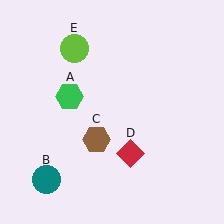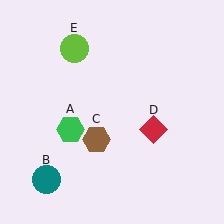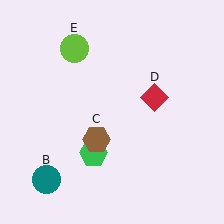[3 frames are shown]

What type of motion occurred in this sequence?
The green hexagon (object A), red diamond (object D) rotated counterclockwise around the center of the scene.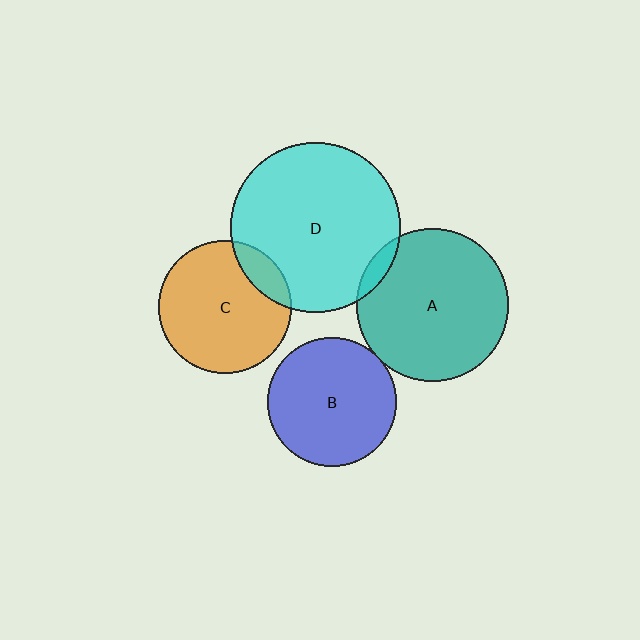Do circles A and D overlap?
Yes.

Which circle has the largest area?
Circle D (cyan).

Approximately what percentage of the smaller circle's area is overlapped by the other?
Approximately 5%.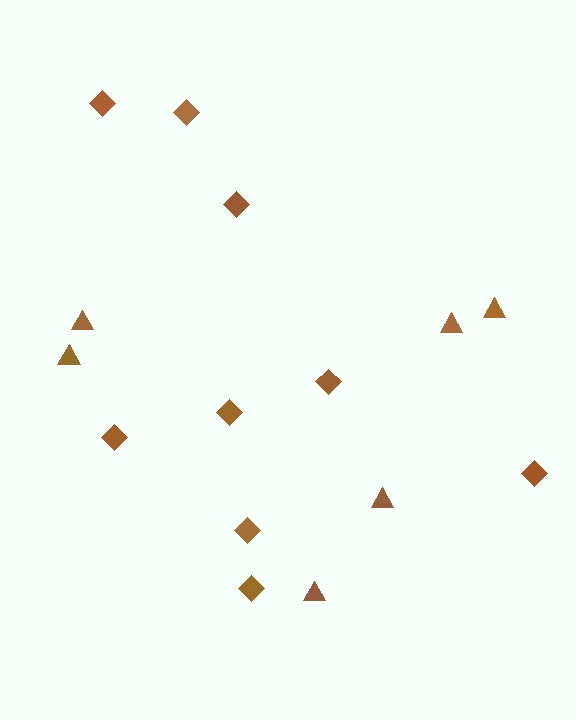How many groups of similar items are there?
There are 2 groups: one group of triangles (6) and one group of diamonds (9).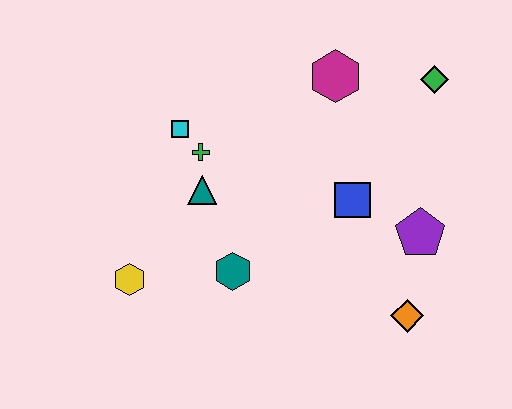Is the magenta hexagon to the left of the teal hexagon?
No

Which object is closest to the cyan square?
The green cross is closest to the cyan square.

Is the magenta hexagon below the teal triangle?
No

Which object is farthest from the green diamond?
The yellow hexagon is farthest from the green diamond.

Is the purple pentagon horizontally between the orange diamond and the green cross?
No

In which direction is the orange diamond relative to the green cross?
The orange diamond is to the right of the green cross.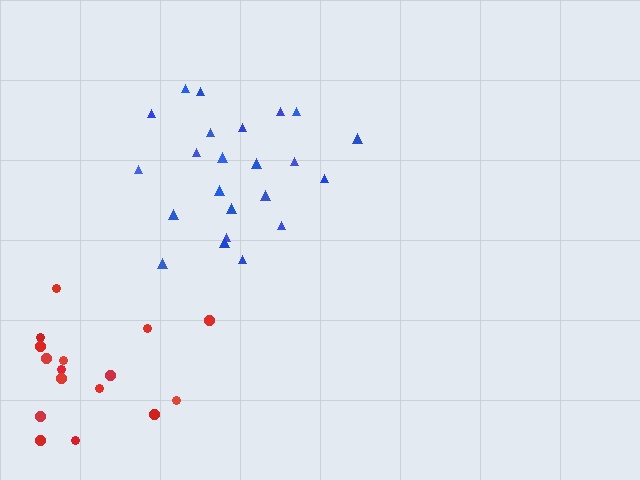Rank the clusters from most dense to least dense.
blue, red.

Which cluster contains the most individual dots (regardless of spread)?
Blue (23).